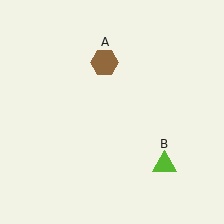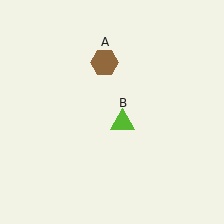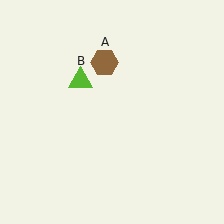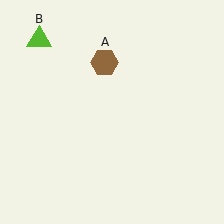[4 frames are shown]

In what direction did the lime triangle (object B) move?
The lime triangle (object B) moved up and to the left.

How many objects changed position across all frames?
1 object changed position: lime triangle (object B).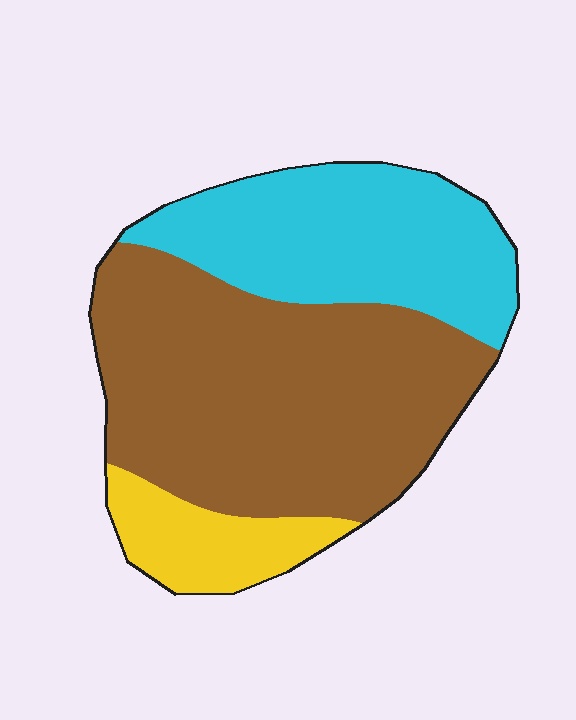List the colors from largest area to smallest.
From largest to smallest: brown, cyan, yellow.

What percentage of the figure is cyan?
Cyan covers roughly 30% of the figure.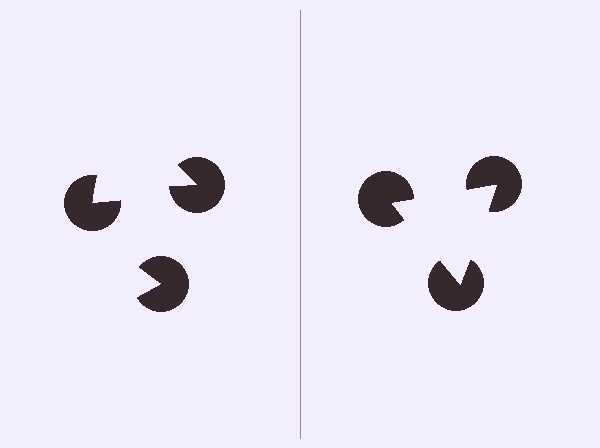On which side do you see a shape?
An illusory triangle appears on the right side. On the left side the wedge cuts are rotated, so no coherent shape forms.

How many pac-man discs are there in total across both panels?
6 — 3 on each side.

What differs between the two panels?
The pac-man discs are positioned identically on both sides; only the wedge orientations differ. On the right they align to a triangle; on the left they are misaligned.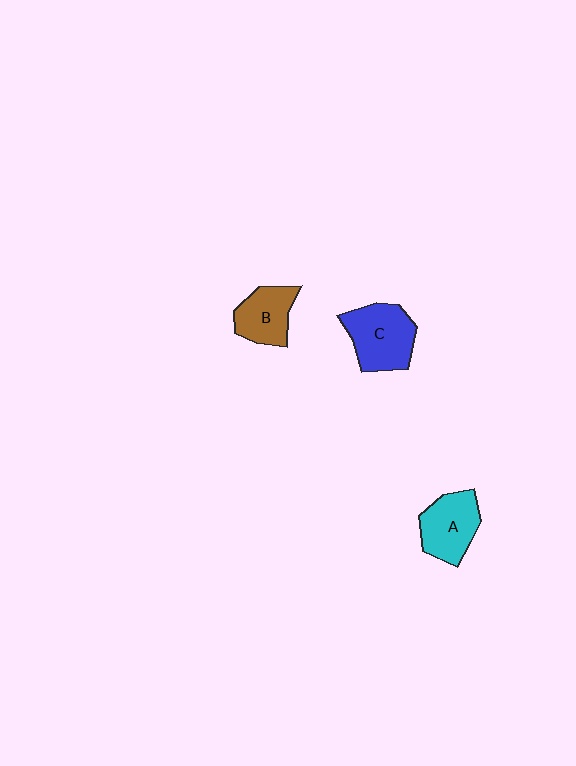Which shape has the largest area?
Shape C (blue).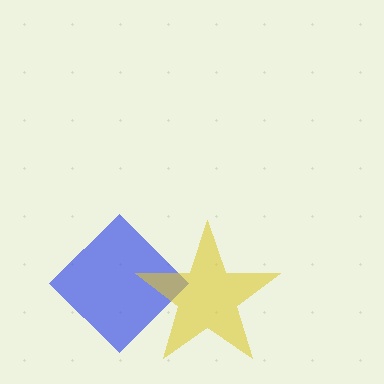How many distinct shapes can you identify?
There are 2 distinct shapes: a blue diamond, a yellow star.